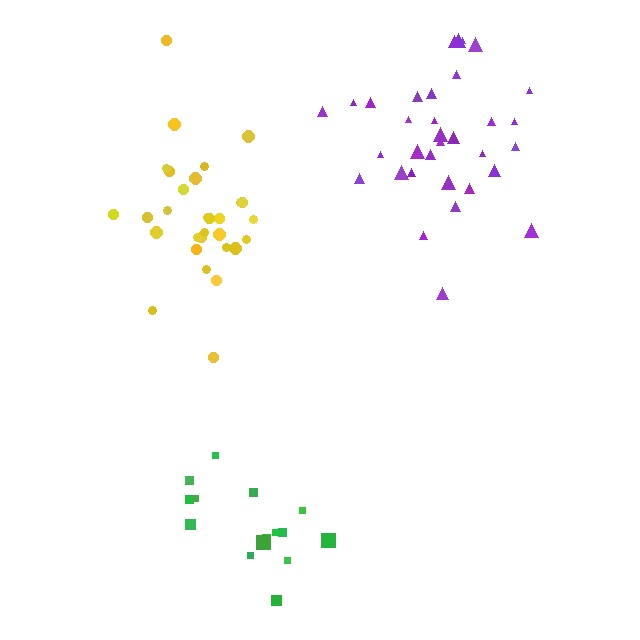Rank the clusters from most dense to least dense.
purple, green, yellow.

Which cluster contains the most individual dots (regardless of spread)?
Purple (33).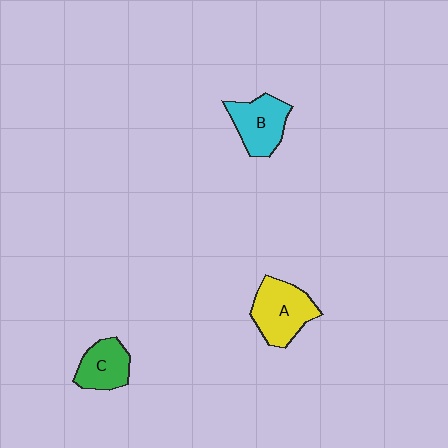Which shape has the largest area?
Shape A (yellow).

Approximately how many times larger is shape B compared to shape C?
Approximately 1.2 times.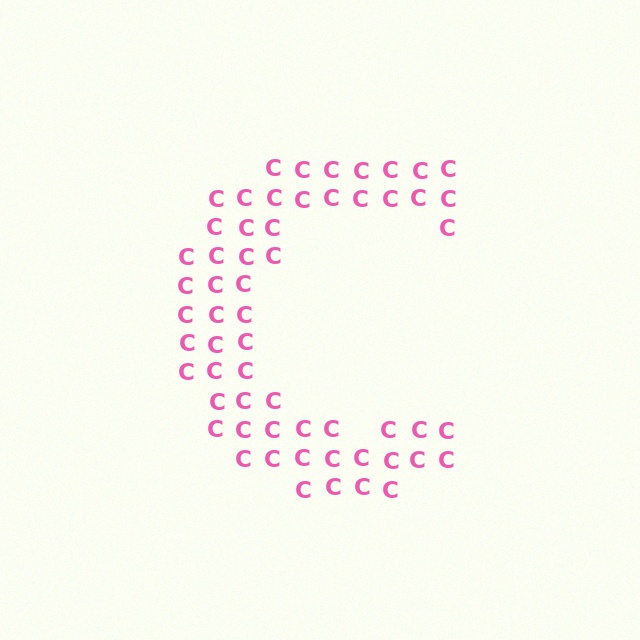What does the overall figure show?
The overall figure shows the letter C.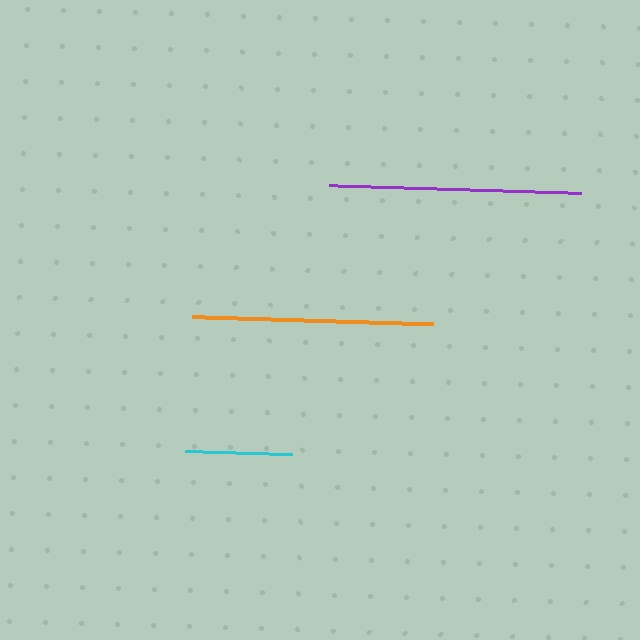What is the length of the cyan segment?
The cyan segment is approximately 107 pixels long.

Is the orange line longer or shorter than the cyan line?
The orange line is longer than the cyan line.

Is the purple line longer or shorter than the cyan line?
The purple line is longer than the cyan line.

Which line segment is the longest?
The purple line is the longest at approximately 252 pixels.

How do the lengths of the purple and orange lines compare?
The purple and orange lines are approximately the same length.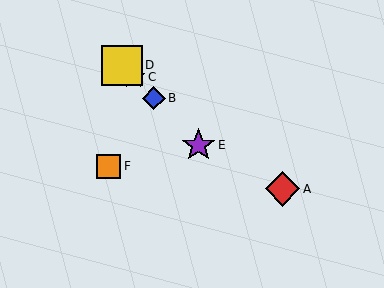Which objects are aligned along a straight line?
Objects B, C, D, E are aligned along a straight line.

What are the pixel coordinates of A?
Object A is at (282, 189).